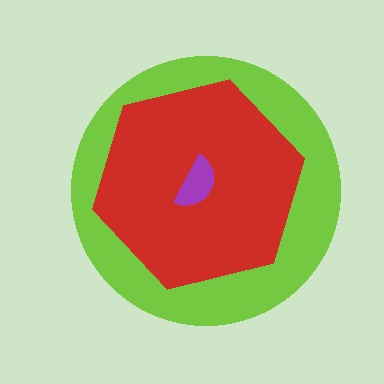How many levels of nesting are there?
3.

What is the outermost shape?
The lime circle.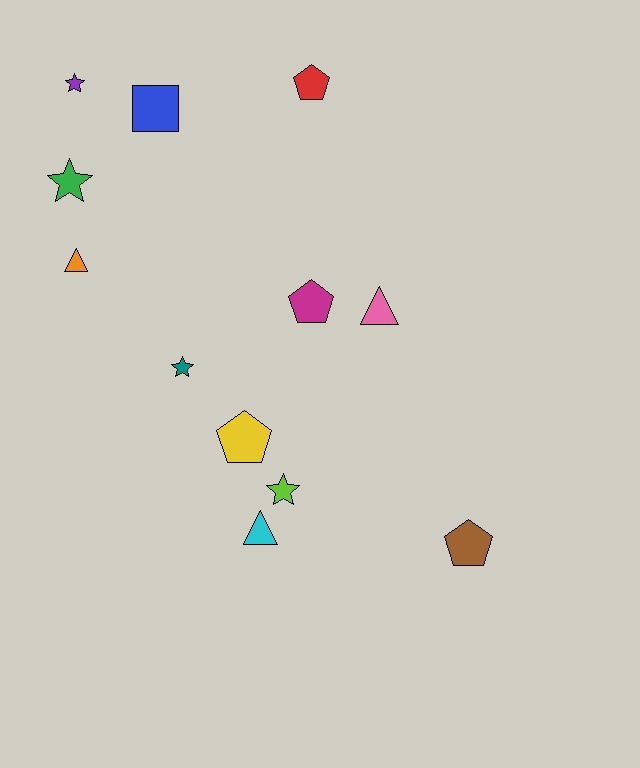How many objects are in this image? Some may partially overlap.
There are 12 objects.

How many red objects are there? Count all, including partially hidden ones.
There is 1 red object.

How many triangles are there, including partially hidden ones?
There are 3 triangles.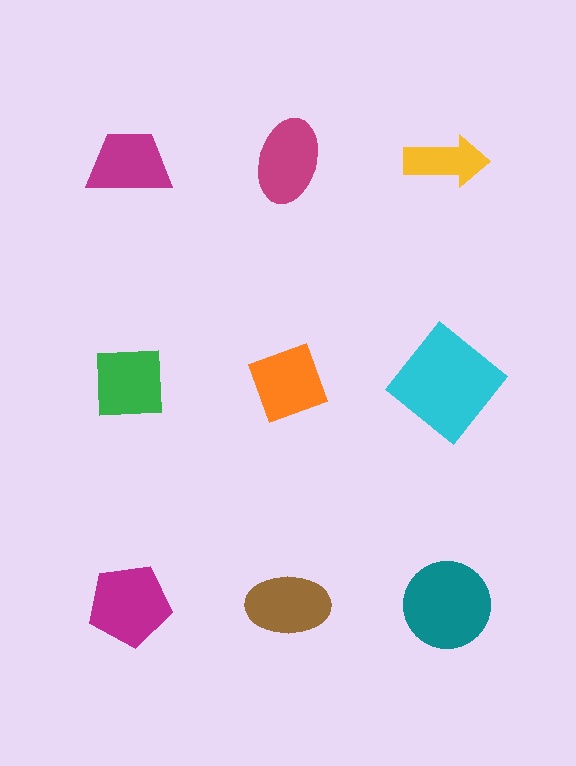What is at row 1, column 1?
A magenta trapezoid.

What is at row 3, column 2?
A brown ellipse.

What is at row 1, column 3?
A yellow arrow.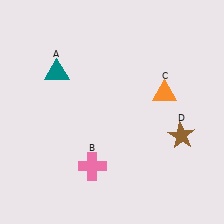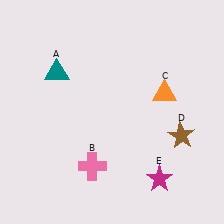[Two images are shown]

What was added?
A magenta star (E) was added in Image 2.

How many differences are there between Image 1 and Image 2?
There is 1 difference between the two images.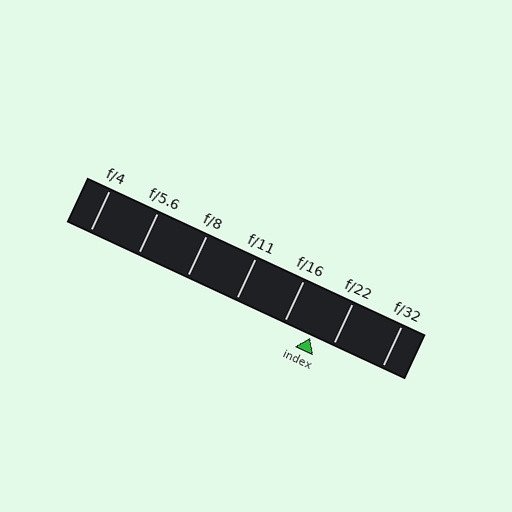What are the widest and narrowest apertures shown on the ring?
The widest aperture shown is f/4 and the narrowest is f/32.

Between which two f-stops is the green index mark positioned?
The index mark is between f/16 and f/22.